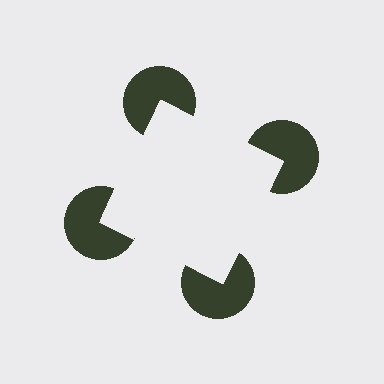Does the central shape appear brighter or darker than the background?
It typically appears slightly brighter than the background, even though no actual brightness change is drawn.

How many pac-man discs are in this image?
There are 4 — one at each vertex of the illusory square.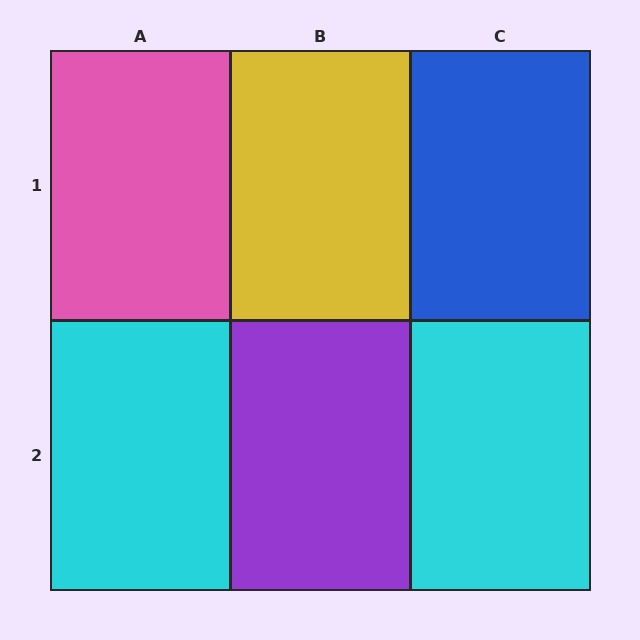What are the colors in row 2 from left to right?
Cyan, purple, cyan.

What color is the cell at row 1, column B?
Yellow.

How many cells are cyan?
2 cells are cyan.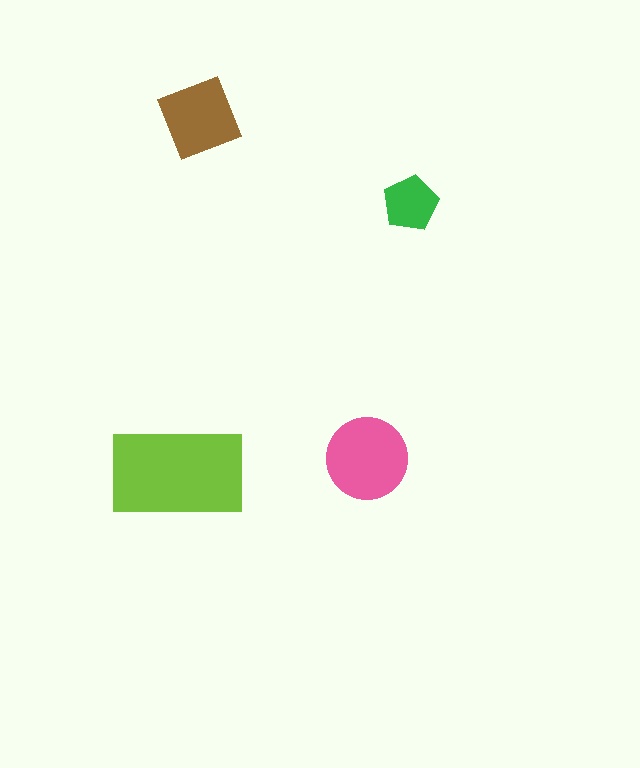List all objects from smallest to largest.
The green pentagon, the brown diamond, the pink circle, the lime rectangle.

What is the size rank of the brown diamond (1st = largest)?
3rd.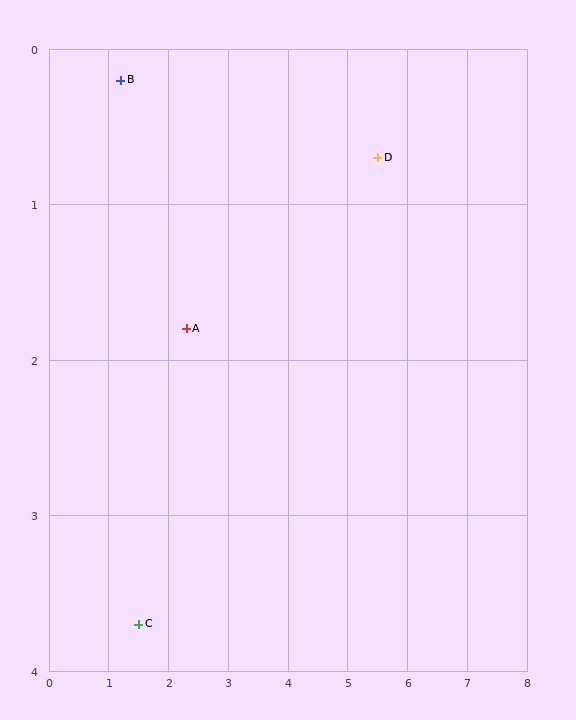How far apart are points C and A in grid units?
Points C and A are about 2.1 grid units apart.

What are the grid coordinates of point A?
Point A is at approximately (2.3, 1.8).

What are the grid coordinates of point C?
Point C is at approximately (1.5, 3.7).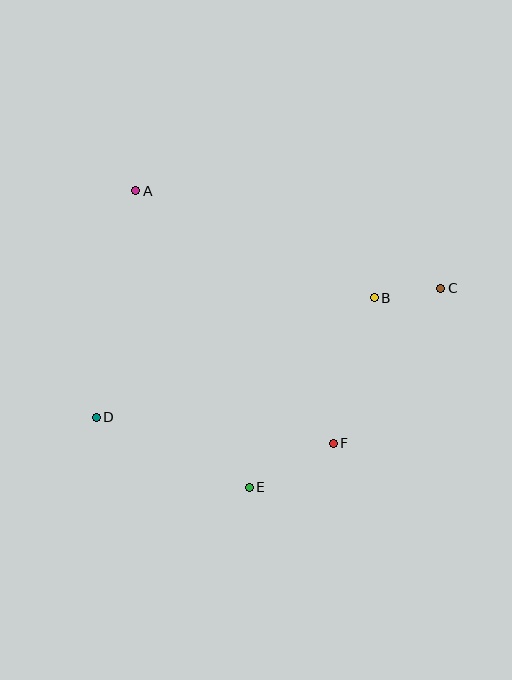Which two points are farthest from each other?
Points C and D are farthest from each other.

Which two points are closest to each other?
Points B and C are closest to each other.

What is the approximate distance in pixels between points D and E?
The distance between D and E is approximately 168 pixels.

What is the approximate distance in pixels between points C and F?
The distance between C and F is approximately 189 pixels.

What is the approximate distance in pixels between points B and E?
The distance between B and E is approximately 227 pixels.